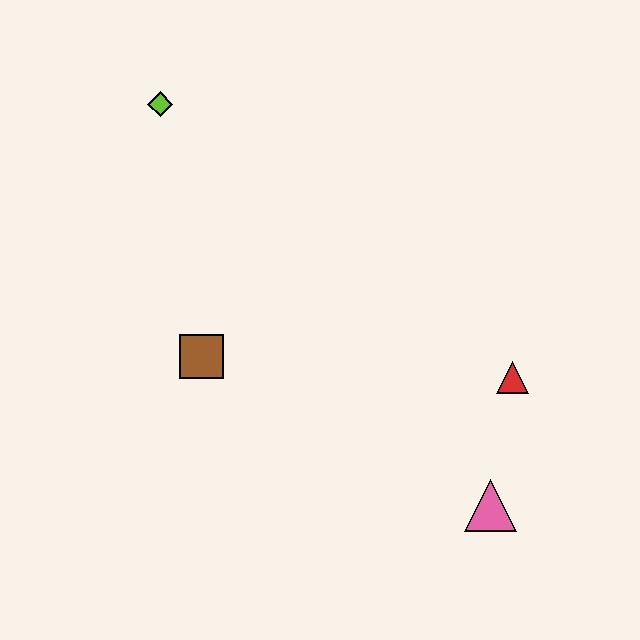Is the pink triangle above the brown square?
No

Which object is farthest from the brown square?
The pink triangle is farthest from the brown square.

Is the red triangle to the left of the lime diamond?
No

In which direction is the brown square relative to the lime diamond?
The brown square is below the lime diamond.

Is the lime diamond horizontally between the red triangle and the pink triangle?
No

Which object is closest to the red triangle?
The pink triangle is closest to the red triangle.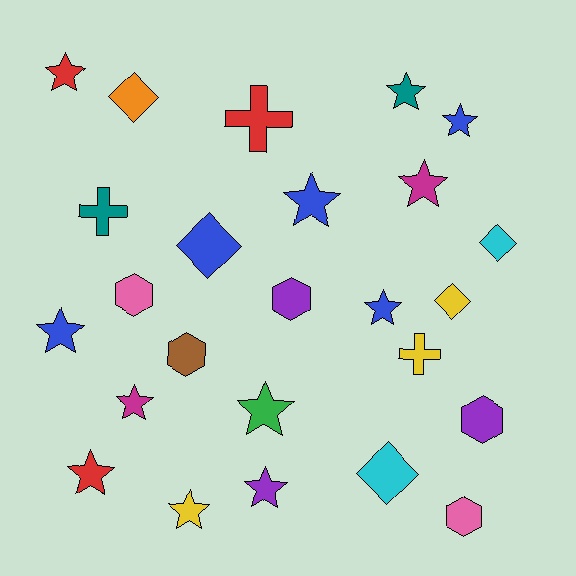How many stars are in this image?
There are 12 stars.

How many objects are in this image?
There are 25 objects.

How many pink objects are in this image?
There are 2 pink objects.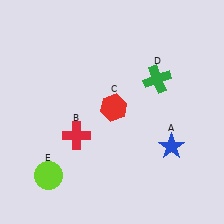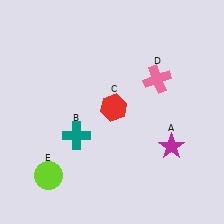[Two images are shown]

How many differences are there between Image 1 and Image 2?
There are 3 differences between the two images.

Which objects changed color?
A changed from blue to magenta. B changed from red to teal. D changed from green to pink.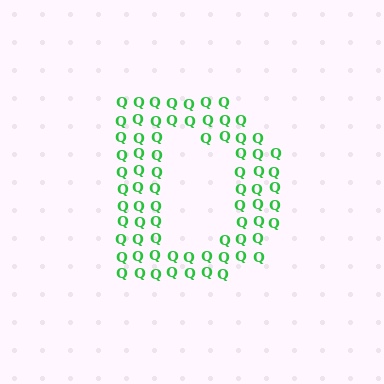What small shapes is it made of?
It is made of small letter Q's.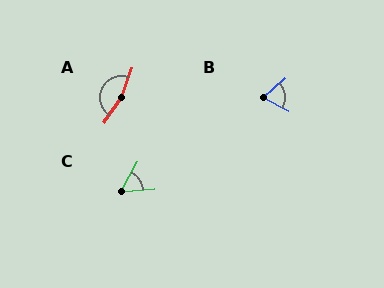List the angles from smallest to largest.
C (56°), B (69°), A (165°).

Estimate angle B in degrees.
Approximately 69 degrees.